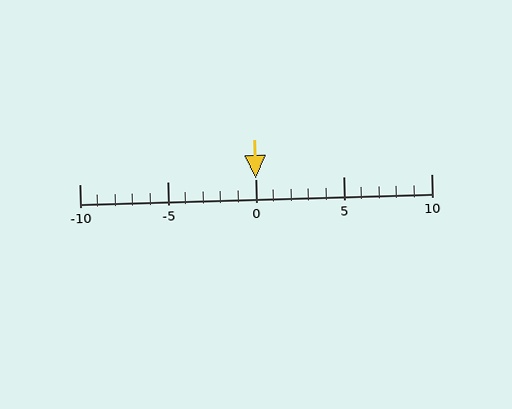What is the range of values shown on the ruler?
The ruler shows values from -10 to 10.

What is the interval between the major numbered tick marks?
The major tick marks are spaced 5 units apart.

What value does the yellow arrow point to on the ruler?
The yellow arrow points to approximately 0.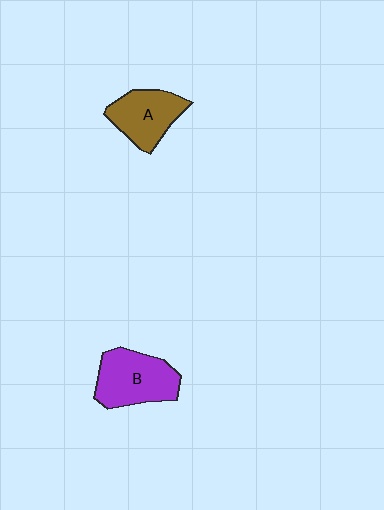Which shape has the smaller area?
Shape A (brown).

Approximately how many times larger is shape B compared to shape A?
Approximately 1.2 times.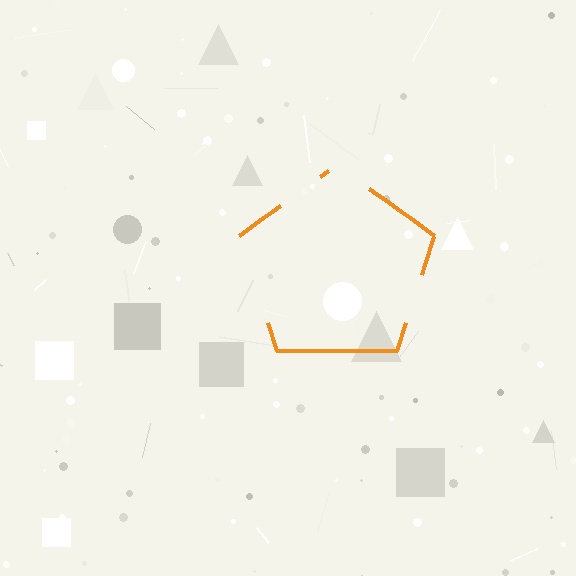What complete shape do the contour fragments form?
The contour fragments form a pentagon.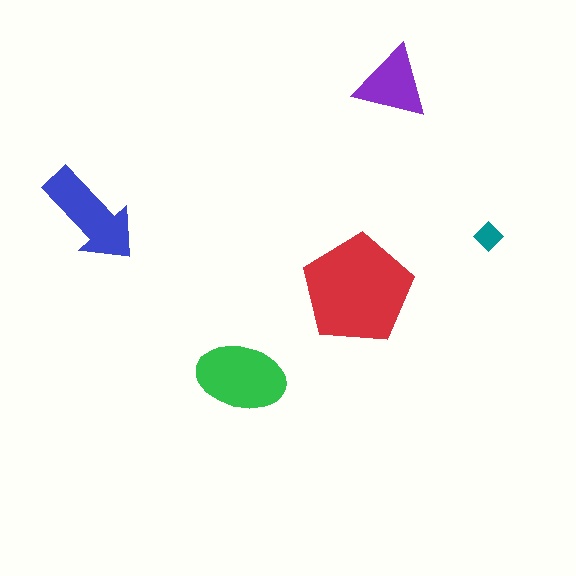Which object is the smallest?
The teal diamond.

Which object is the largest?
The red pentagon.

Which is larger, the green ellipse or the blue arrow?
The green ellipse.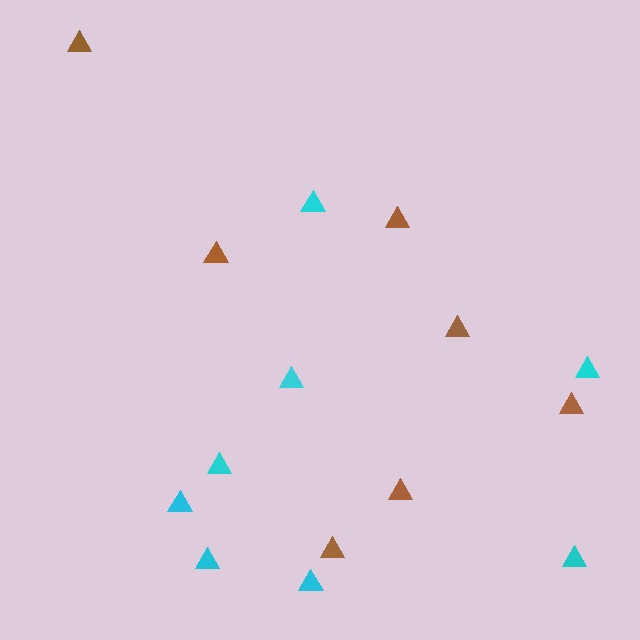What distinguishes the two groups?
There are 2 groups: one group of brown triangles (7) and one group of cyan triangles (8).